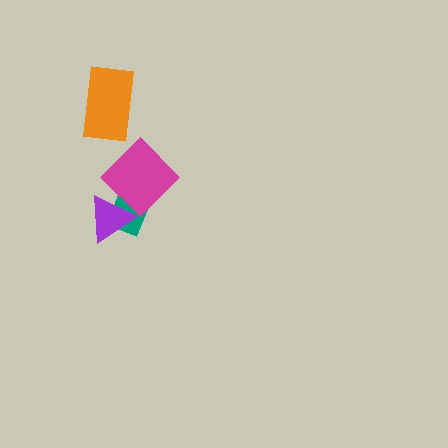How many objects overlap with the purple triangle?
2 objects overlap with the purple triangle.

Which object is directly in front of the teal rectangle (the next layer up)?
The magenta diamond is directly in front of the teal rectangle.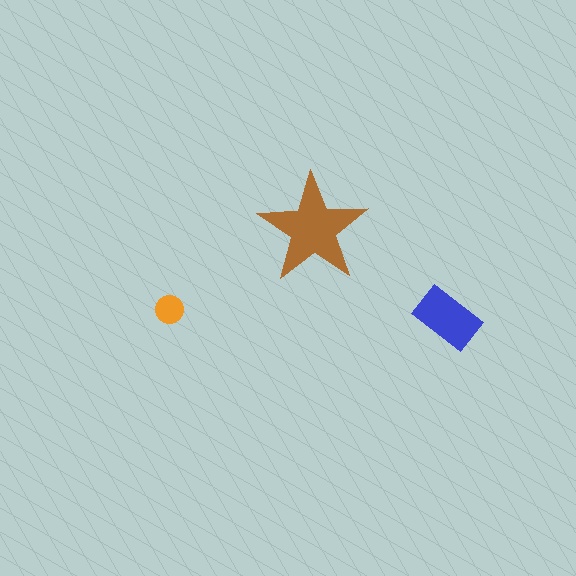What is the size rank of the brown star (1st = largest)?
1st.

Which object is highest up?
The brown star is topmost.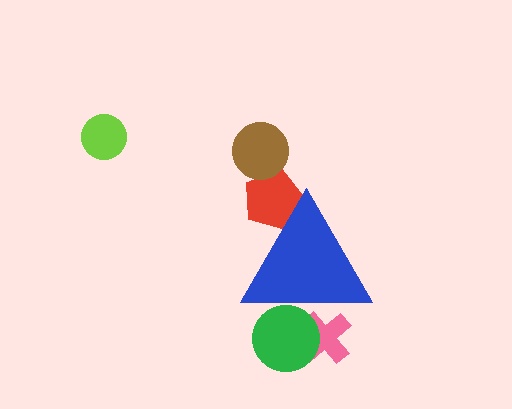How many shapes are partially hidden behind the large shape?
3 shapes are partially hidden.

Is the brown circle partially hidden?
No, the brown circle is fully visible.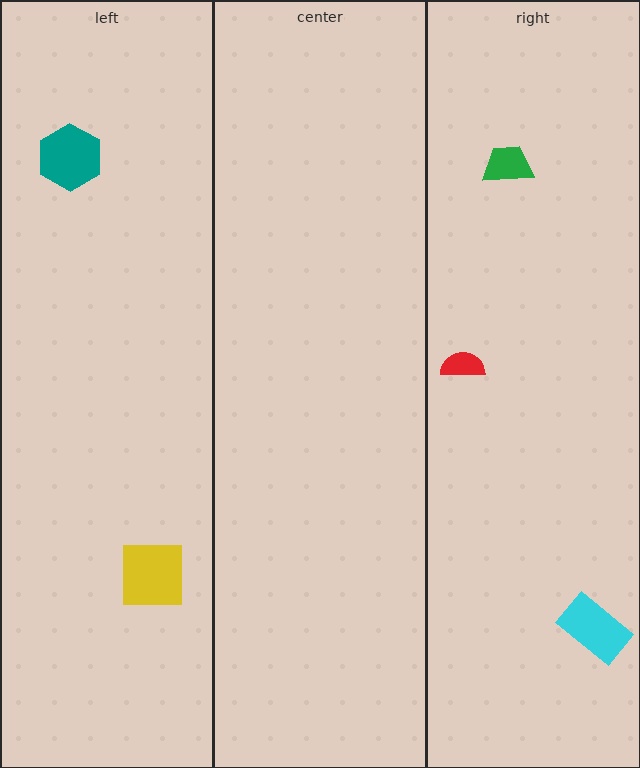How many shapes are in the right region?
3.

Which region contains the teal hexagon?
The left region.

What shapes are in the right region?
The green trapezoid, the cyan rectangle, the red semicircle.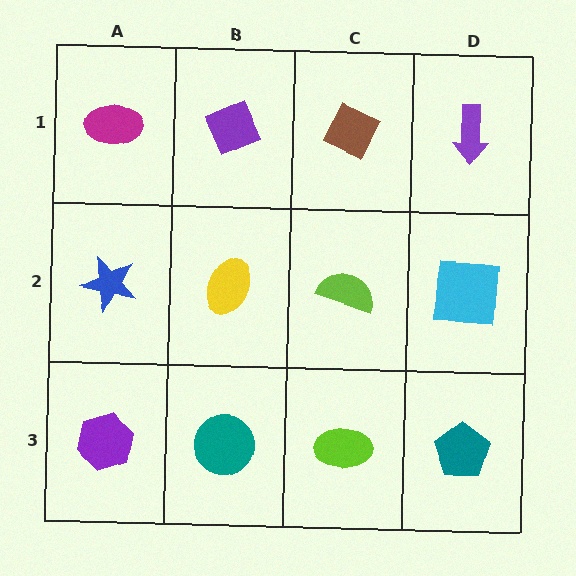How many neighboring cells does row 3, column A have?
2.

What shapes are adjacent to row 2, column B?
A purple diamond (row 1, column B), a teal circle (row 3, column B), a blue star (row 2, column A), a lime semicircle (row 2, column C).